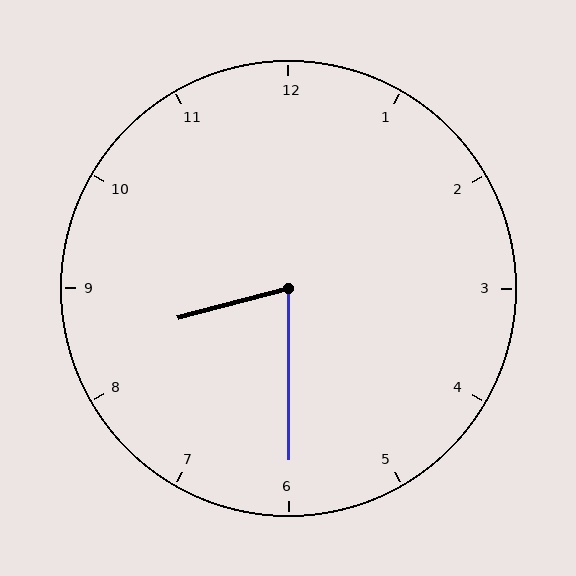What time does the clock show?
8:30.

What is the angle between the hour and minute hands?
Approximately 75 degrees.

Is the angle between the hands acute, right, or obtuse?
It is acute.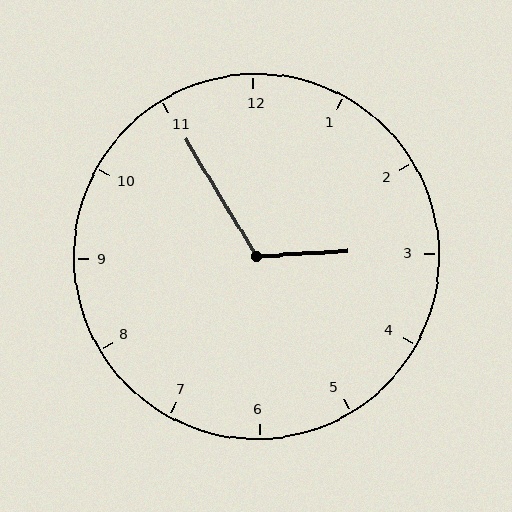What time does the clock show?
2:55.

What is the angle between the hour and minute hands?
Approximately 118 degrees.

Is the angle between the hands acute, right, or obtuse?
It is obtuse.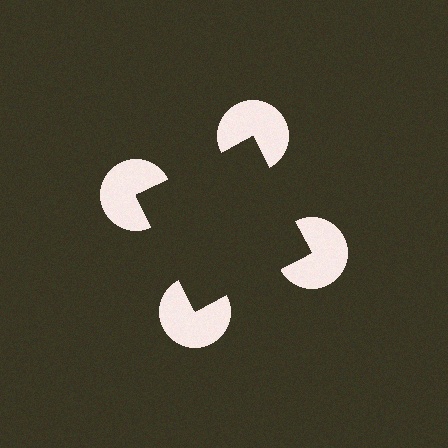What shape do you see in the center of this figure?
An illusory square — its edges are inferred from the aligned wedge cuts in the pac-man discs, not physically drawn.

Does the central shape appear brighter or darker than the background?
It typically appears slightly darker than the background, even though no actual brightness change is drawn.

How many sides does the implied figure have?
4 sides.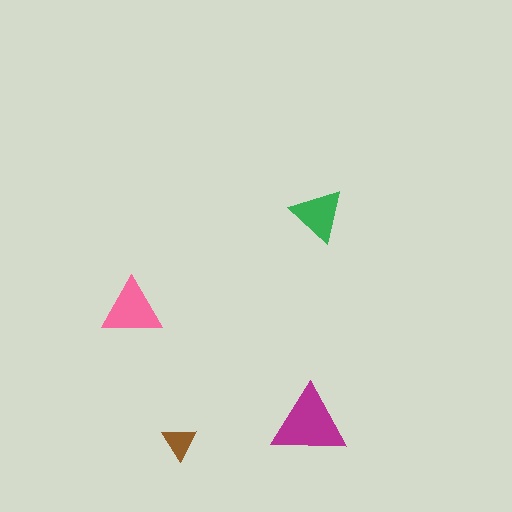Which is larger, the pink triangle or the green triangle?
The pink one.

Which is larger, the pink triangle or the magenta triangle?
The magenta one.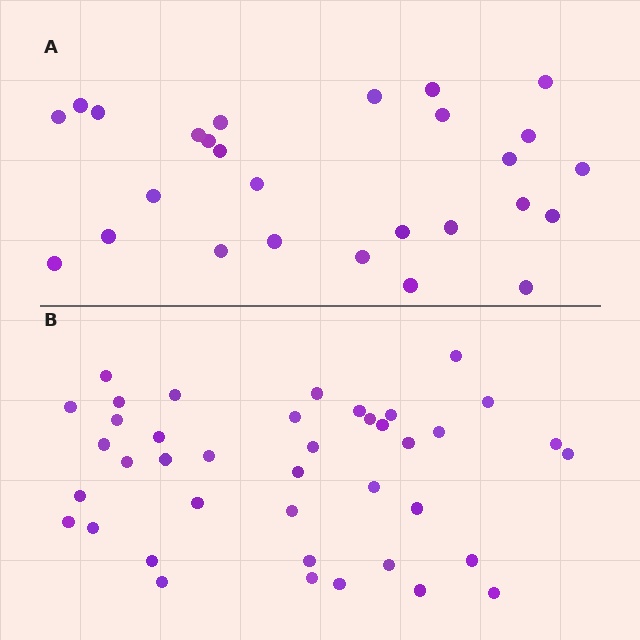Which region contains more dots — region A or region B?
Region B (the bottom region) has more dots.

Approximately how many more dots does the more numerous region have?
Region B has approximately 15 more dots than region A.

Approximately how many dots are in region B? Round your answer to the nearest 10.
About 40 dots.